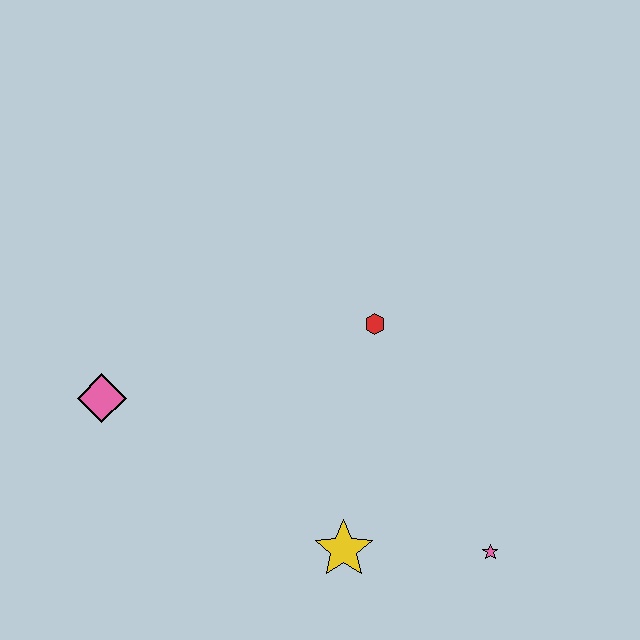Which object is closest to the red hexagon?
The yellow star is closest to the red hexagon.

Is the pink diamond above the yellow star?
Yes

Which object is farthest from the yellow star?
The pink diamond is farthest from the yellow star.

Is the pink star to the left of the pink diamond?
No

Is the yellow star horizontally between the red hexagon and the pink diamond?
Yes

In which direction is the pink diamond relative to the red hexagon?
The pink diamond is to the left of the red hexagon.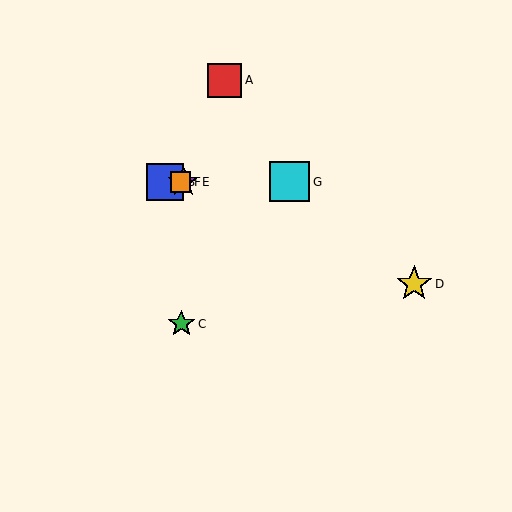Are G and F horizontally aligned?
Yes, both are at y≈182.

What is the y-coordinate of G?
Object G is at y≈182.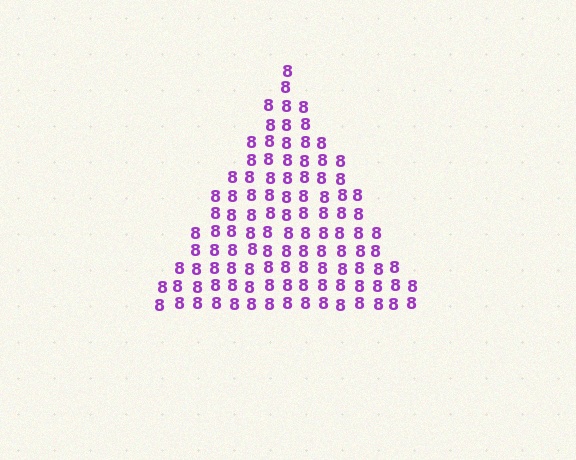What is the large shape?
The large shape is a triangle.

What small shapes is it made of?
It is made of small digit 8's.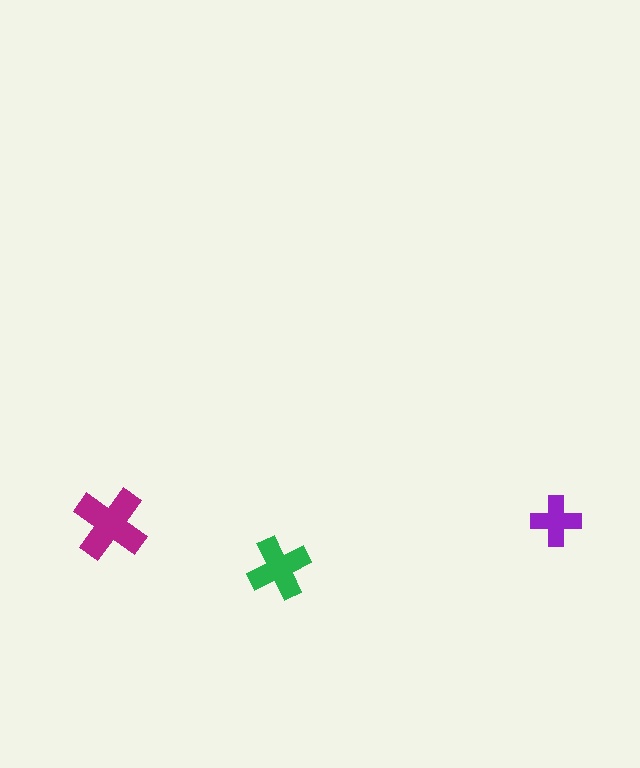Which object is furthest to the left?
The magenta cross is leftmost.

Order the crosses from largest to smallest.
the magenta one, the green one, the purple one.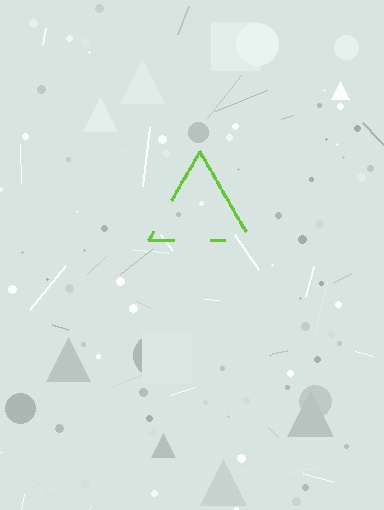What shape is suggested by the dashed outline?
The dashed outline suggests a triangle.